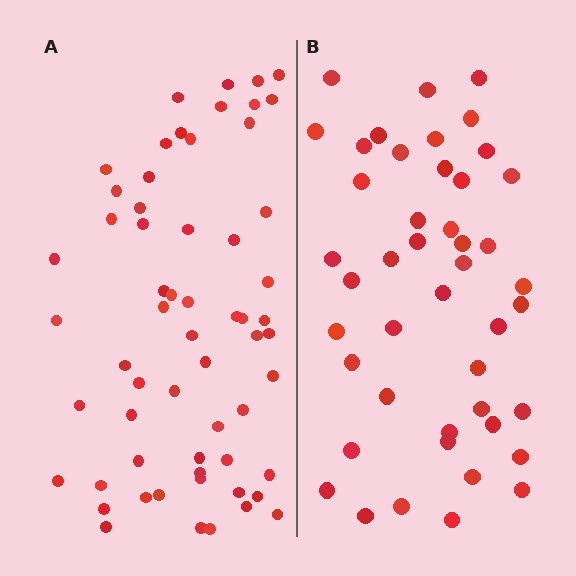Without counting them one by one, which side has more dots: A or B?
Region A (the left region) has more dots.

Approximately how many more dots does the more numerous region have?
Region A has approximately 15 more dots than region B.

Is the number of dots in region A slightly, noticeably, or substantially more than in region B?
Region A has noticeably more, but not dramatically so. The ratio is roughly 1.3 to 1.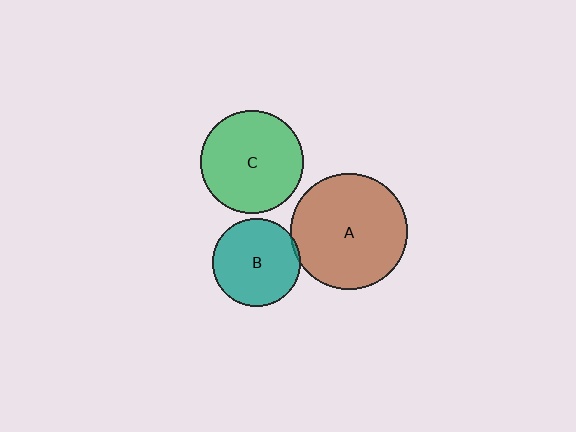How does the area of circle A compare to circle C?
Approximately 1.3 times.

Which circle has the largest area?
Circle A (brown).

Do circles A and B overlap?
Yes.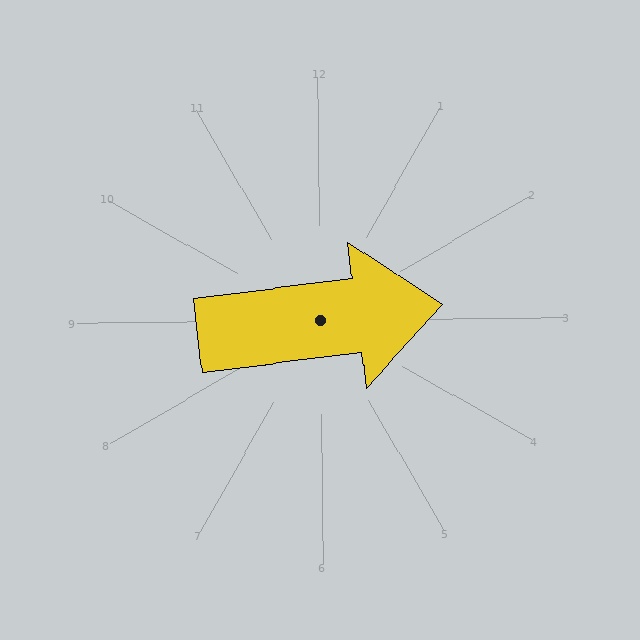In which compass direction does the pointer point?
East.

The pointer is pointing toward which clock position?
Roughly 3 o'clock.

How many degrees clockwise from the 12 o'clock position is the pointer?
Approximately 83 degrees.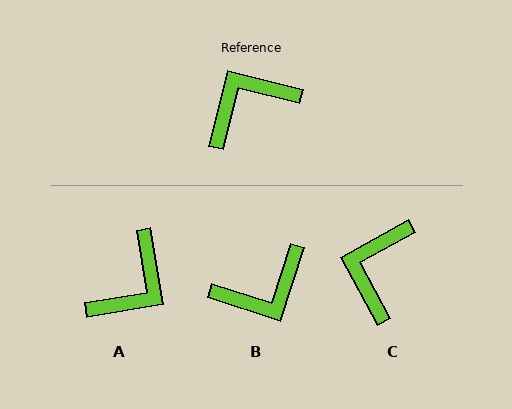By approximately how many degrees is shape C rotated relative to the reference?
Approximately 43 degrees counter-clockwise.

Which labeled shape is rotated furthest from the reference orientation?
B, about 176 degrees away.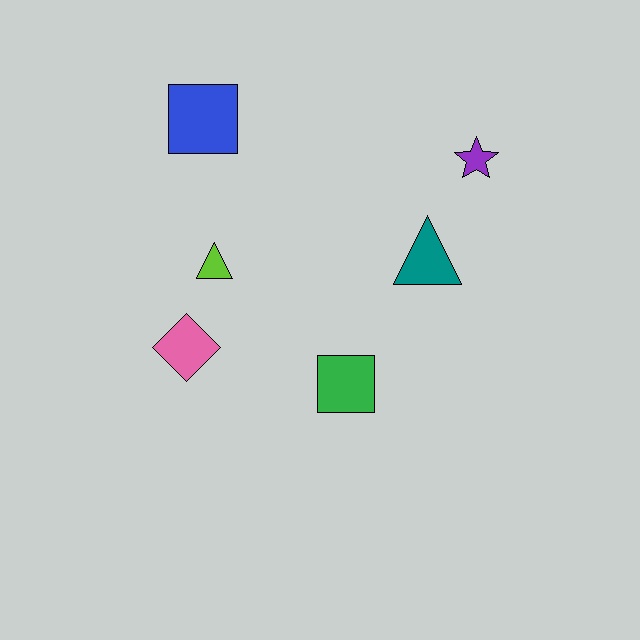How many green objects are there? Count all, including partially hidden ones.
There is 1 green object.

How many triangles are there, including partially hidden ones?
There are 2 triangles.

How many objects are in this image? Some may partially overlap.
There are 6 objects.